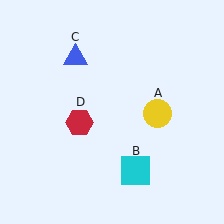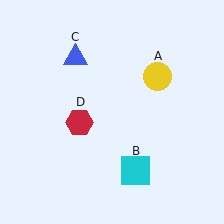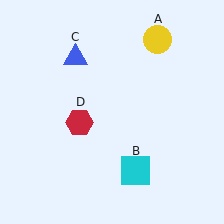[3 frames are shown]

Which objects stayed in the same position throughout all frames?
Cyan square (object B) and blue triangle (object C) and red hexagon (object D) remained stationary.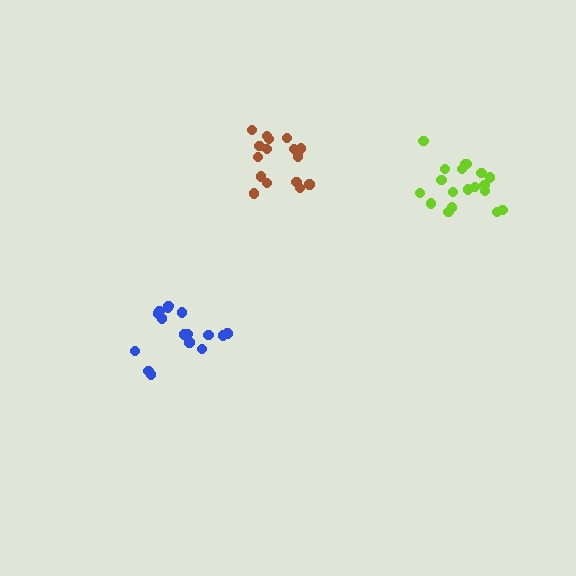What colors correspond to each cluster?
The clusters are colored: blue, lime, brown.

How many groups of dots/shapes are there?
There are 3 groups.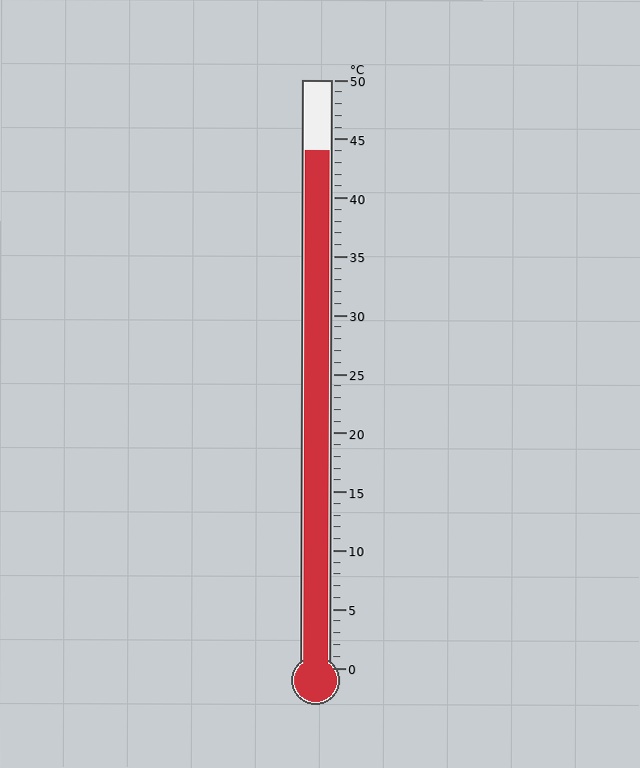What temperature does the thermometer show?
The thermometer shows approximately 44°C.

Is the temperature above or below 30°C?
The temperature is above 30°C.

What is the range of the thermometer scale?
The thermometer scale ranges from 0°C to 50°C.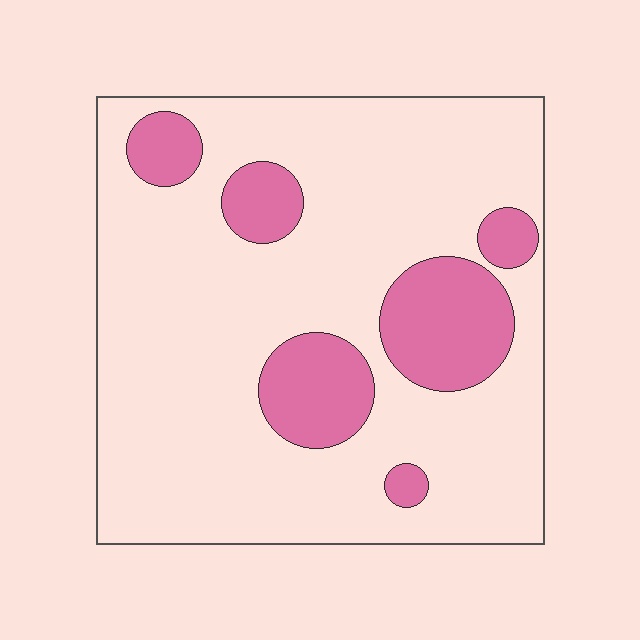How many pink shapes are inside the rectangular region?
6.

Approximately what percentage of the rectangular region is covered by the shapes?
Approximately 20%.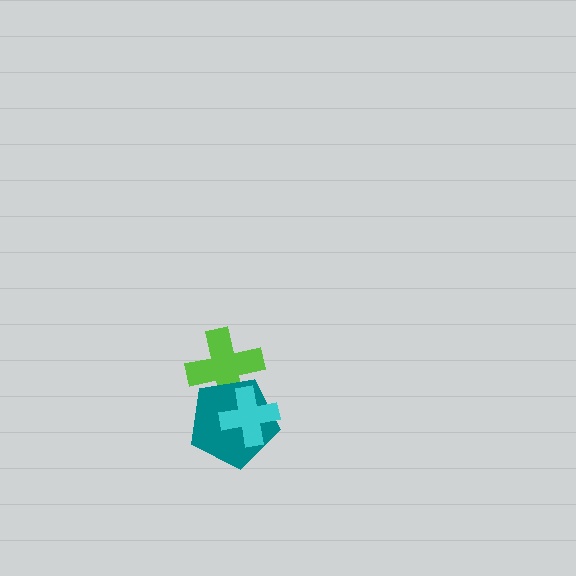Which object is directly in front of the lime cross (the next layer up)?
The teal pentagon is directly in front of the lime cross.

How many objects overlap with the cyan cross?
2 objects overlap with the cyan cross.